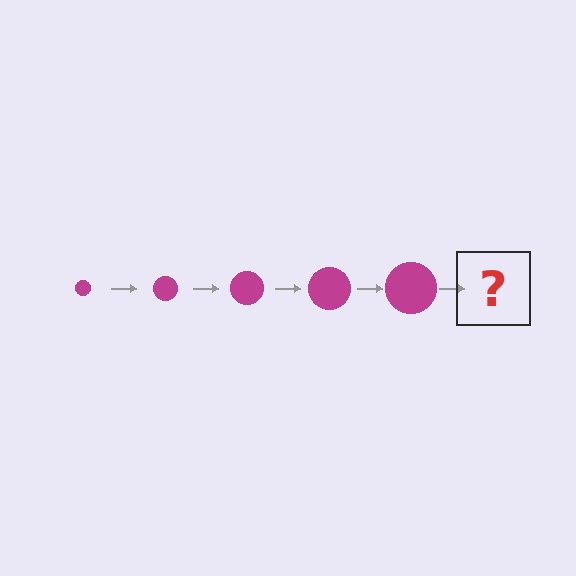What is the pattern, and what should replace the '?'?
The pattern is that the circle gets progressively larger each step. The '?' should be a magenta circle, larger than the previous one.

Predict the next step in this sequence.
The next step is a magenta circle, larger than the previous one.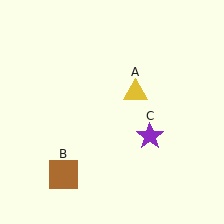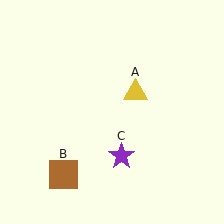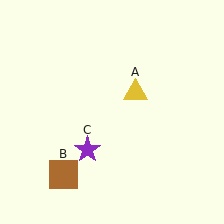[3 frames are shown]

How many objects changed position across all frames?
1 object changed position: purple star (object C).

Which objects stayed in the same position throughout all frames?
Yellow triangle (object A) and brown square (object B) remained stationary.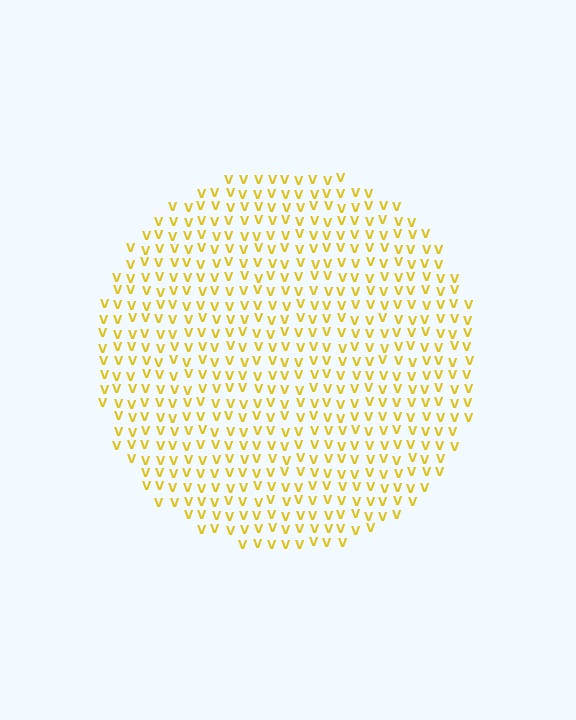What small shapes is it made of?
It is made of small letter V's.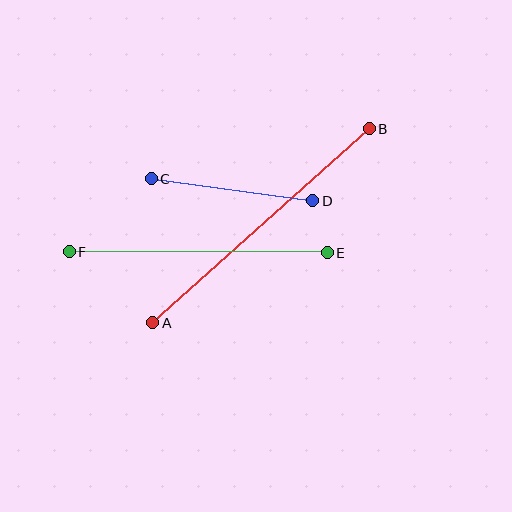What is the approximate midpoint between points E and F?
The midpoint is at approximately (198, 252) pixels.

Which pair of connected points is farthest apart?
Points A and B are farthest apart.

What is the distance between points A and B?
The distance is approximately 290 pixels.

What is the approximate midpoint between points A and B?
The midpoint is at approximately (261, 226) pixels.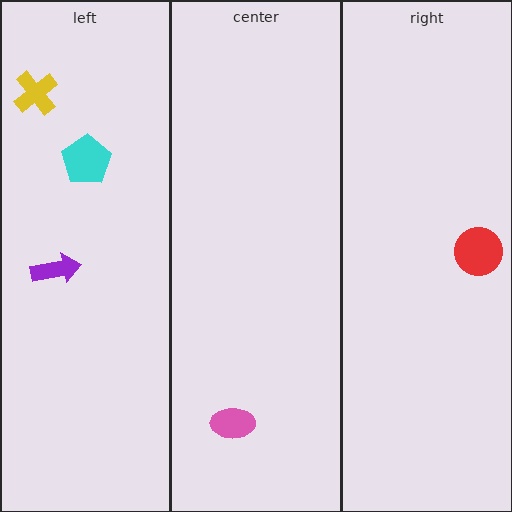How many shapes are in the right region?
1.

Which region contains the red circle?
The right region.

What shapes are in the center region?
The pink ellipse.